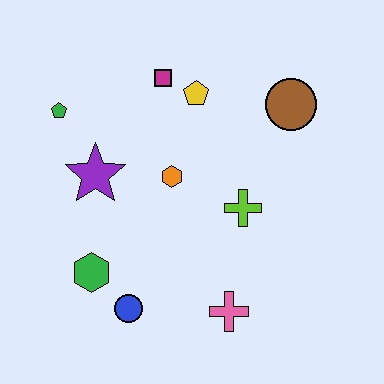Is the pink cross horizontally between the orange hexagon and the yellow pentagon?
No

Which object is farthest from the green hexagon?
The brown circle is farthest from the green hexagon.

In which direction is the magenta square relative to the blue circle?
The magenta square is above the blue circle.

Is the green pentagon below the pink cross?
No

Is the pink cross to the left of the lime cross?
Yes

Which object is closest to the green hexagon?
The blue circle is closest to the green hexagon.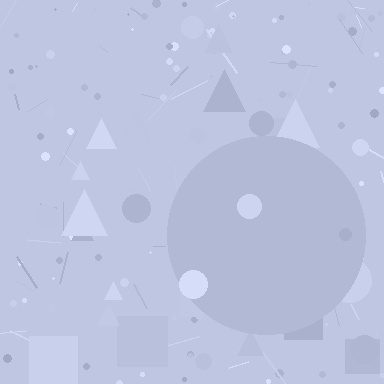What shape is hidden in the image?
A circle is hidden in the image.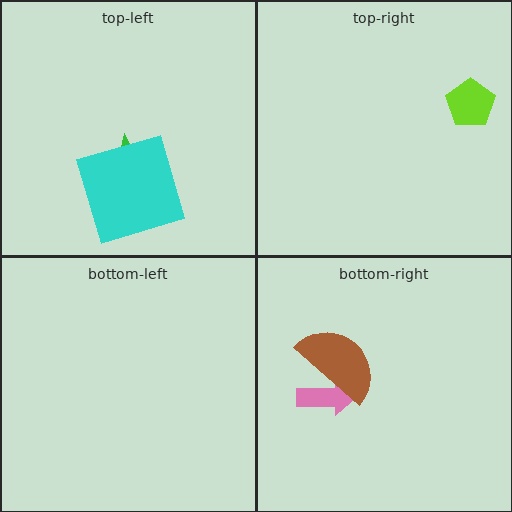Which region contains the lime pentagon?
The top-right region.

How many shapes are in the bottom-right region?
2.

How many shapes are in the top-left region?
2.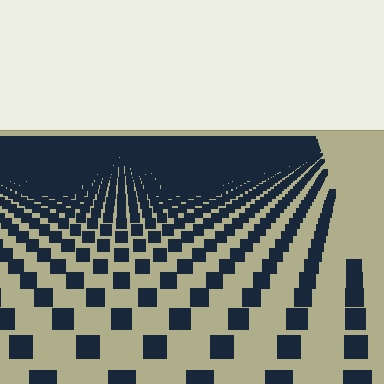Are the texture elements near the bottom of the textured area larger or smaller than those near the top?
Larger. Near the bottom, elements are closer to the viewer and appear at a bigger on-screen size.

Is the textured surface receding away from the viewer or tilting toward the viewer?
The surface is receding away from the viewer. Texture elements get smaller and denser toward the top.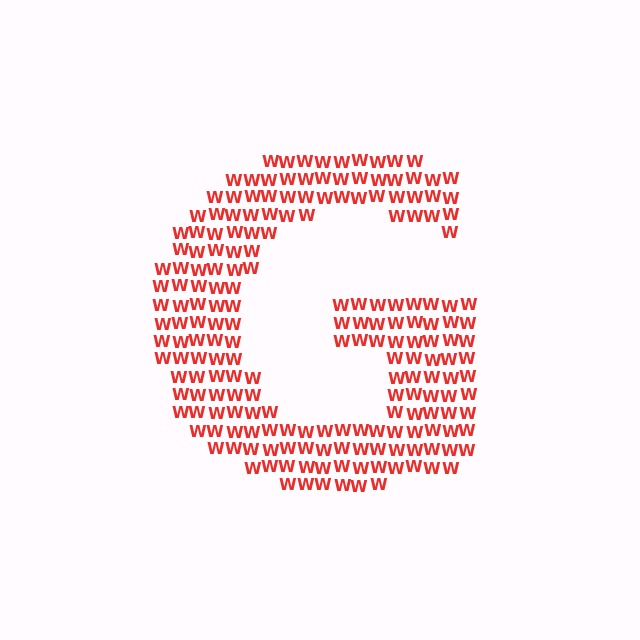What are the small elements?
The small elements are letter W's.